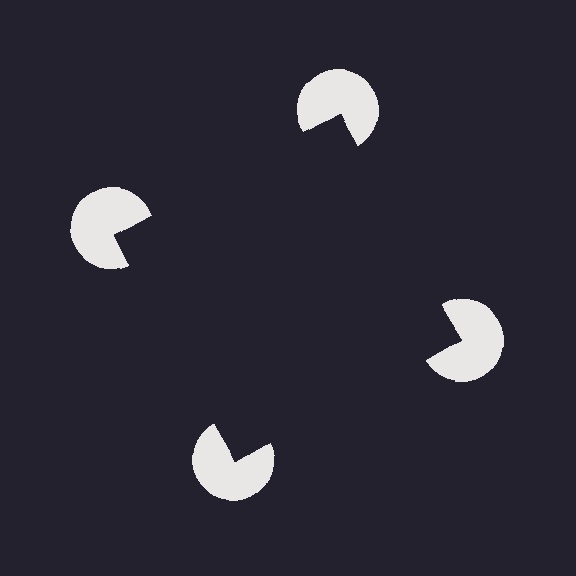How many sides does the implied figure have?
4 sides.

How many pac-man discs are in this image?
There are 4 — one at each vertex of the illusory square.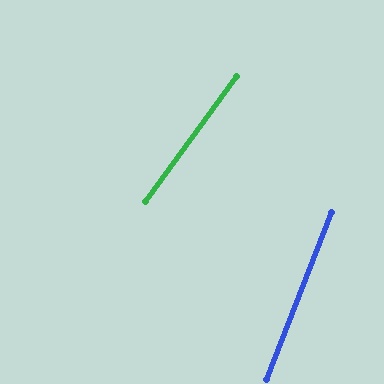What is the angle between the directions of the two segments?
Approximately 15 degrees.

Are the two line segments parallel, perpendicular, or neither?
Neither parallel nor perpendicular — they differ by about 15°.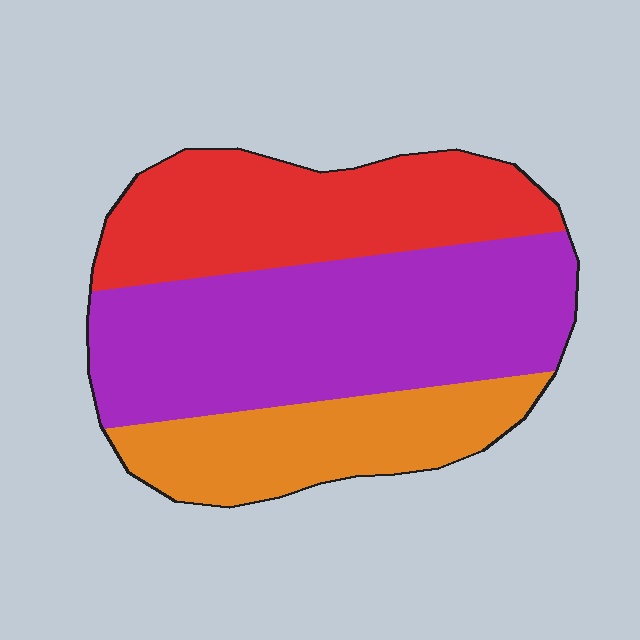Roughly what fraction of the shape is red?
Red covers roughly 30% of the shape.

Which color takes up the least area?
Orange, at roughly 25%.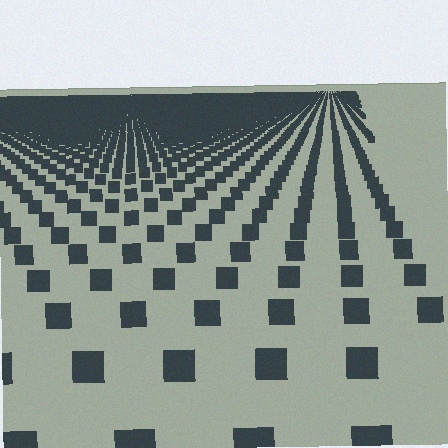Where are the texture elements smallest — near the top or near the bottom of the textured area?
Near the top.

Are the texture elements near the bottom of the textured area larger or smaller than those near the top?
Larger. Near the bottom, elements are closer to the viewer and appear at a bigger on-screen size.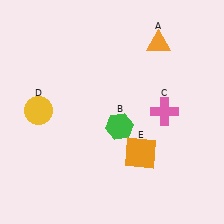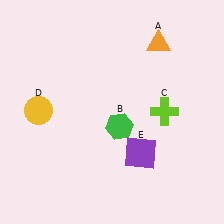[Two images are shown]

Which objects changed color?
C changed from pink to lime. E changed from orange to purple.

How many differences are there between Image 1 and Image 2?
There are 2 differences between the two images.